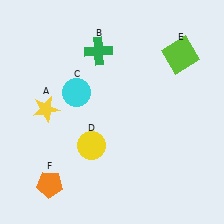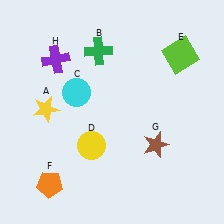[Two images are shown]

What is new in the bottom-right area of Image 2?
A brown star (G) was added in the bottom-right area of Image 2.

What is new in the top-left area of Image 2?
A purple cross (H) was added in the top-left area of Image 2.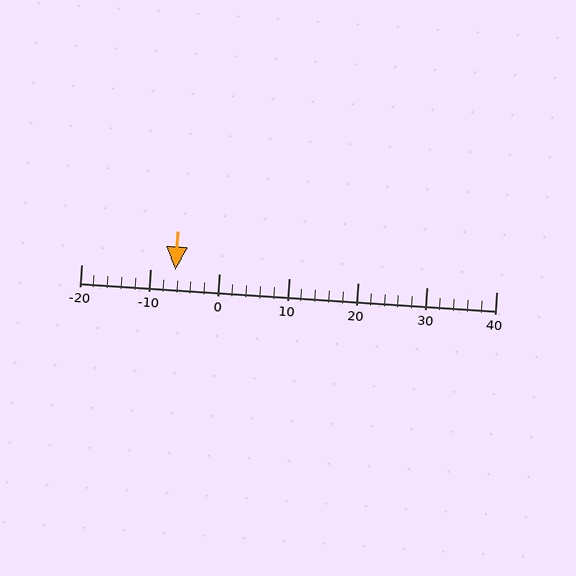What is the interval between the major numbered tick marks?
The major tick marks are spaced 10 units apart.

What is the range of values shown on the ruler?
The ruler shows values from -20 to 40.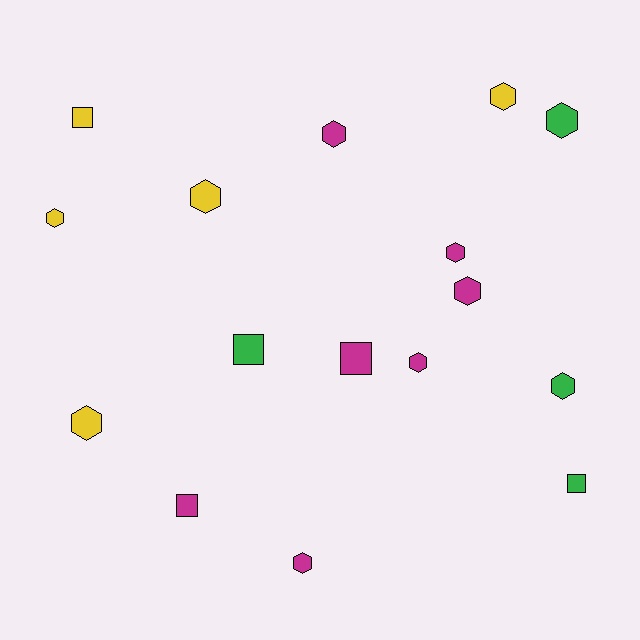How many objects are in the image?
There are 16 objects.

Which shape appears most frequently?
Hexagon, with 11 objects.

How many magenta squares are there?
There are 2 magenta squares.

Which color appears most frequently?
Magenta, with 7 objects.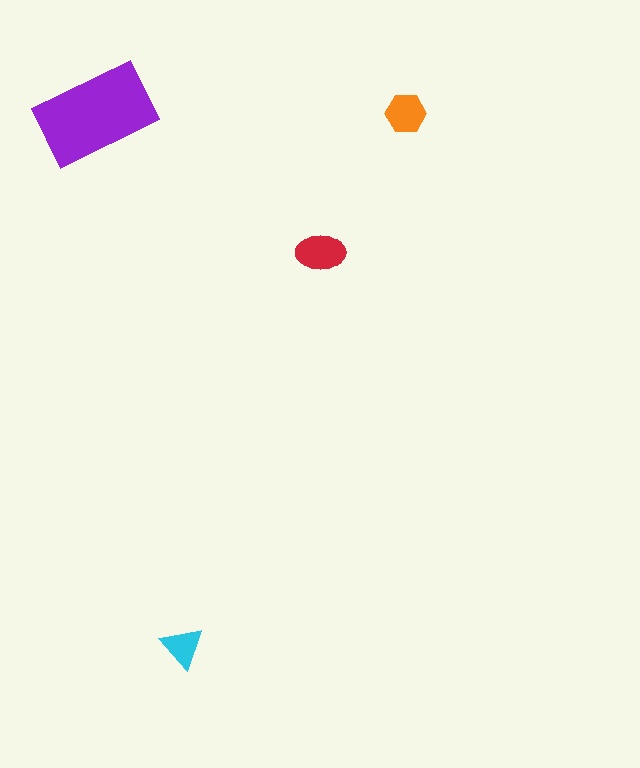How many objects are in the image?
There are 4 objects in the image.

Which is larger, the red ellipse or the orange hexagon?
The red ellipse.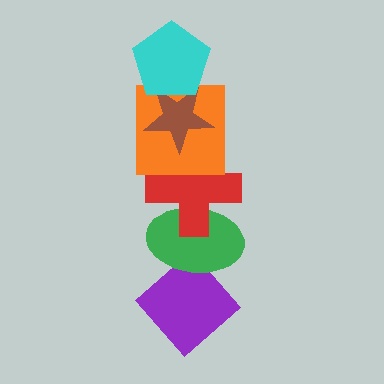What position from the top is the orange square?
The orange square is 3rd from the top.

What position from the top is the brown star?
The brown star is 2nd from the top.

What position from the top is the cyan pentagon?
The cyan pentagon is 1st from the top.